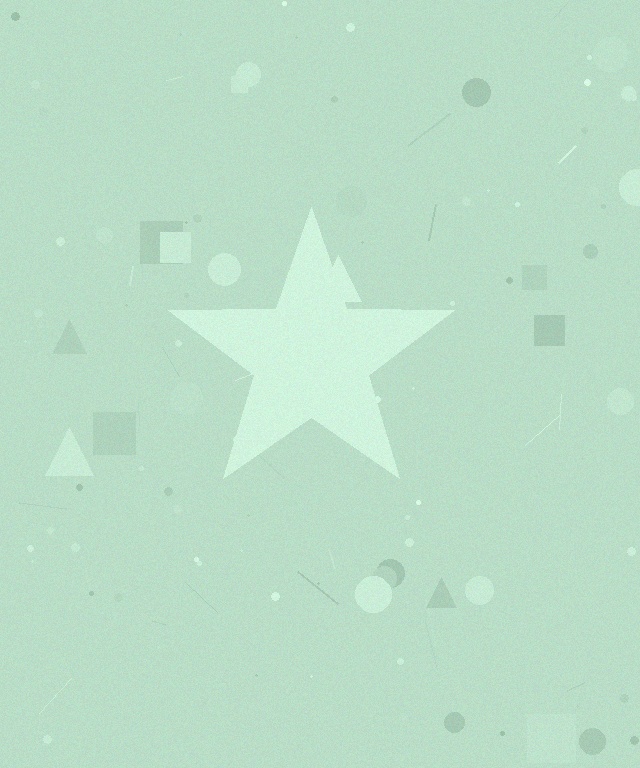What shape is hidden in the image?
A star is hidden in the image.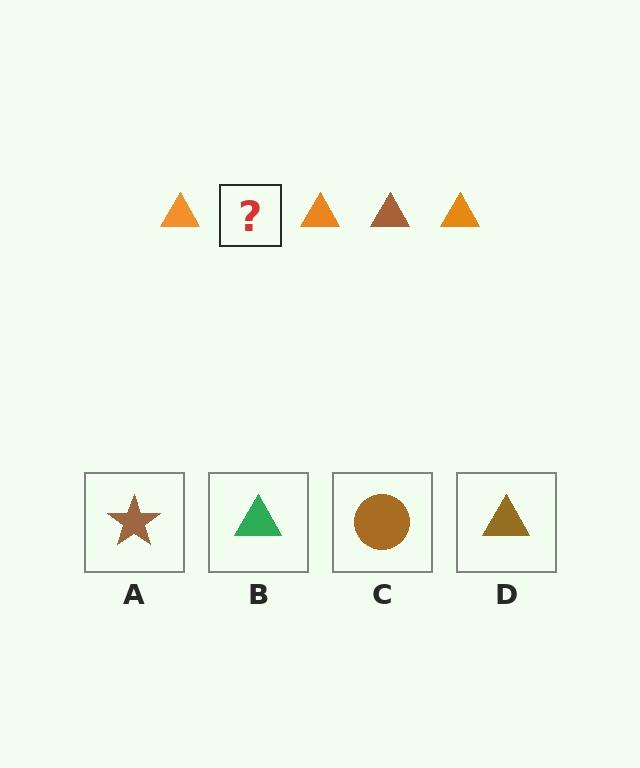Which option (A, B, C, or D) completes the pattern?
D.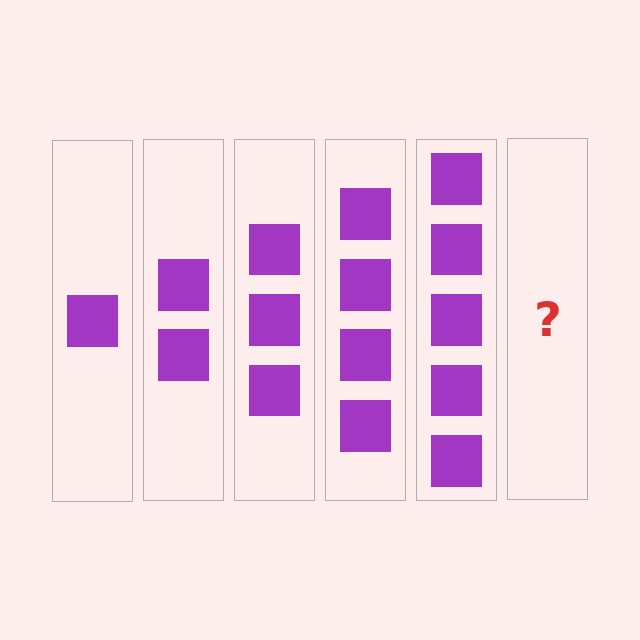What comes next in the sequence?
The next element should be 6 squares.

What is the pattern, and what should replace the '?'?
The pattern is that each step adds one more square. The '?' should be 6 squares.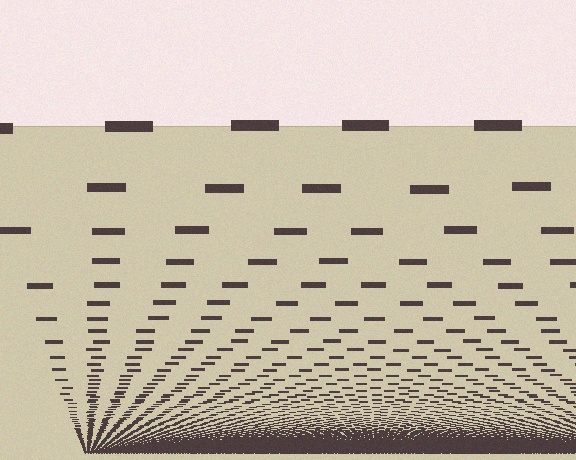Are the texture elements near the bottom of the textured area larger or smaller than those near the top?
Smaller. The gradient is inverted — elements near the bottom are smaller and denser.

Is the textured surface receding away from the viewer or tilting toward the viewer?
The surface appears to tilt toward the viewer. Texture elements get larger and sparser toward the top.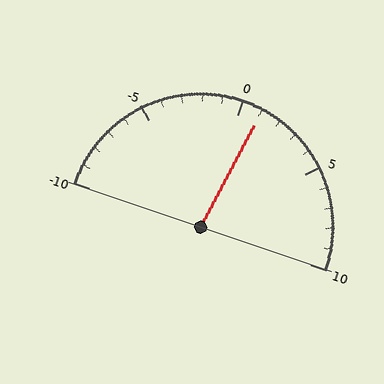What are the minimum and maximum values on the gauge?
The gauge ranges from -10 to 10.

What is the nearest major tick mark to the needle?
The nearest major tick mark is 0.